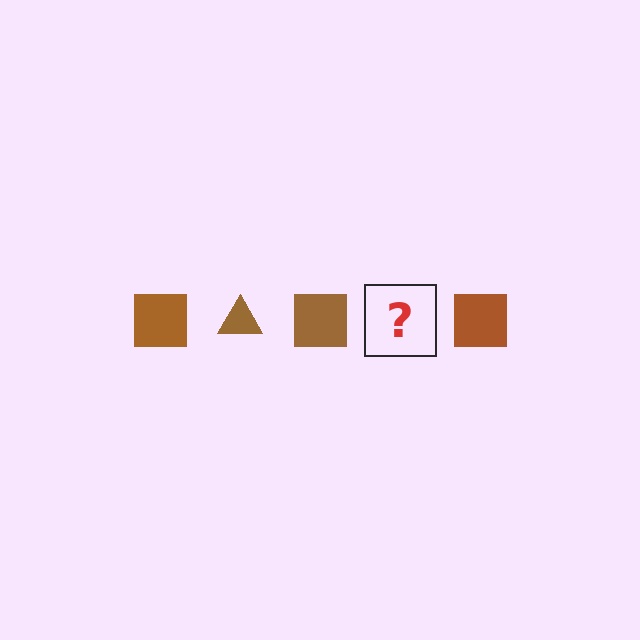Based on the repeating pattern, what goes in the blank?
The blank should be a brown triangle.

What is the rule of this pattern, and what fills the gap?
The rule is that the pattern cycles through square, triangle shapes in brown. The gap should be filled with a brown triangle.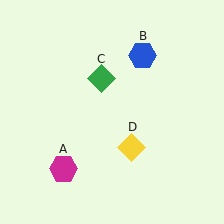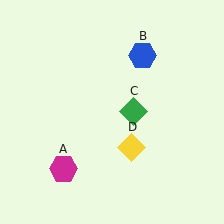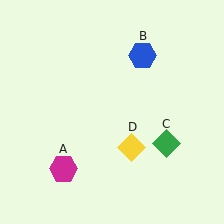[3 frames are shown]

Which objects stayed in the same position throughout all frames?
Magenta hexagon (object A) and blue hexagon (object B) and yellow diamond (object D) remained stationary.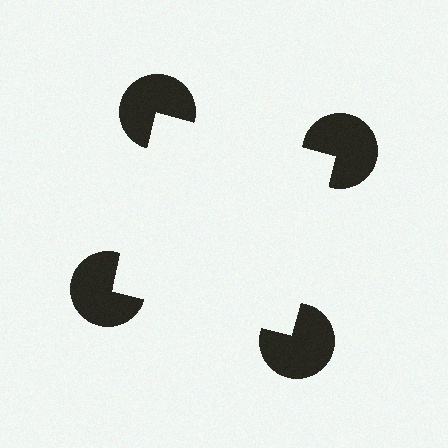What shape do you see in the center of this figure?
An illusory square — its edges are inferred from the aligned wedge cuts in the pac-man discs, not physically drawn.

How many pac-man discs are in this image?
There are 4 — one at each vertex of the illusory square.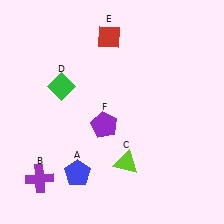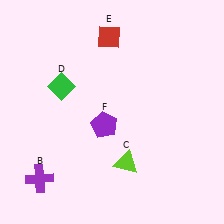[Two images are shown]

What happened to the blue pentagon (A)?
The blue pentagon (A) was removed in Image 2. It was in the bottom-left area of Image 1.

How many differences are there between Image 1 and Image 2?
There is 1 difference between the two images.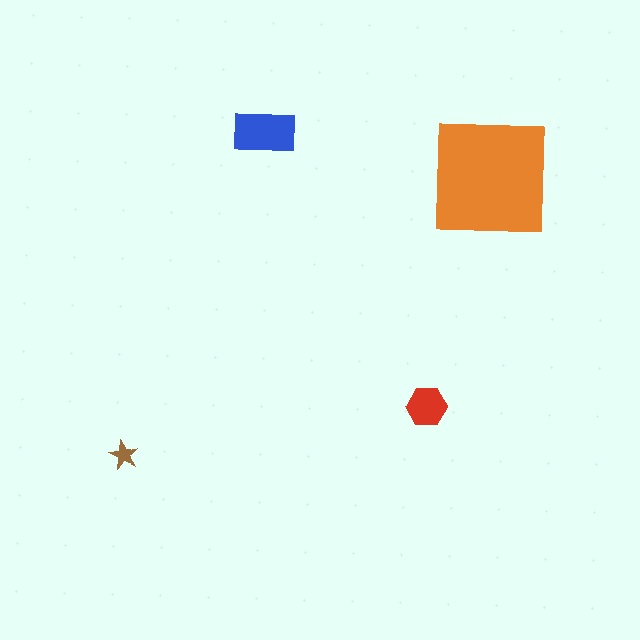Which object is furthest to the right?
The orange square is rightmost.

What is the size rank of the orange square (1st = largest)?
1st.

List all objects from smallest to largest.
The brown star, the red hexagon, the blue rectangle, the orange square.